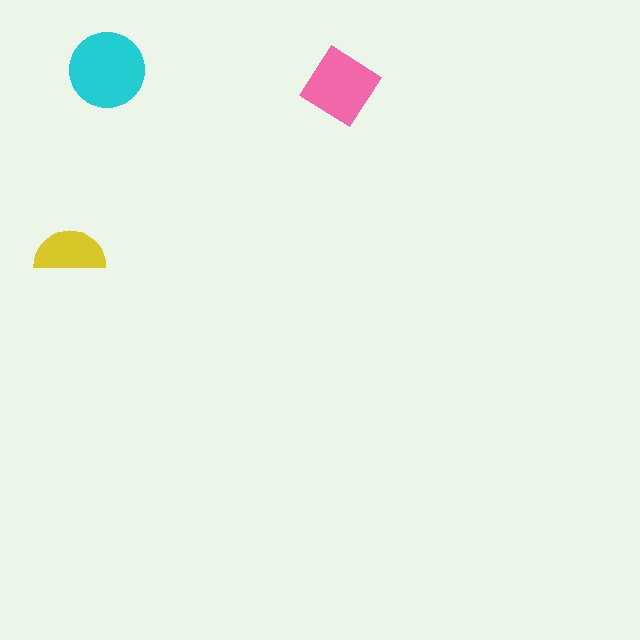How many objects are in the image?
There are 3 objects in the image.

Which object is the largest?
The cyan circle.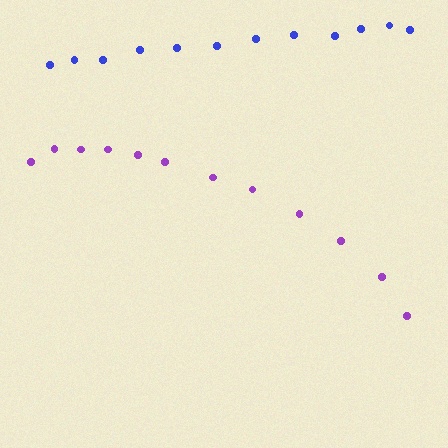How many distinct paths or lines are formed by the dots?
There are 2 distinct paths.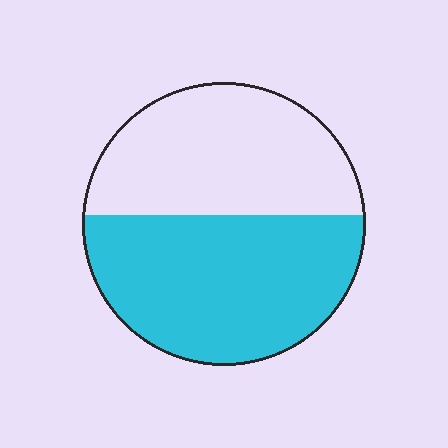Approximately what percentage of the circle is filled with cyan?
Approximately 55%.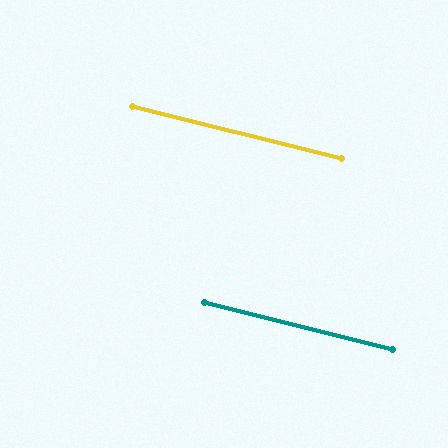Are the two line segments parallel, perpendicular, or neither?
Parallel — their directions differ by only 0.0°.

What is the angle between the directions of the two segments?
Approximately 0 degrees.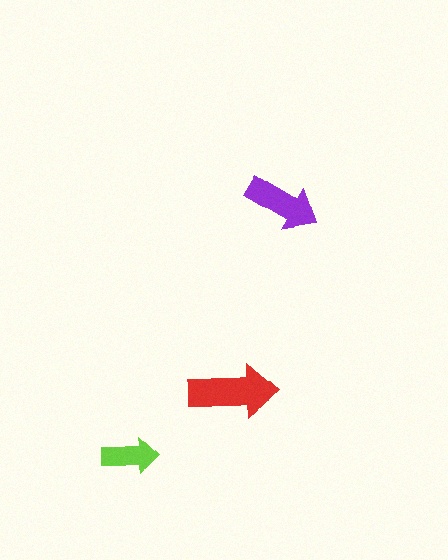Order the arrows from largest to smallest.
the red one, the purple one, the lime one.